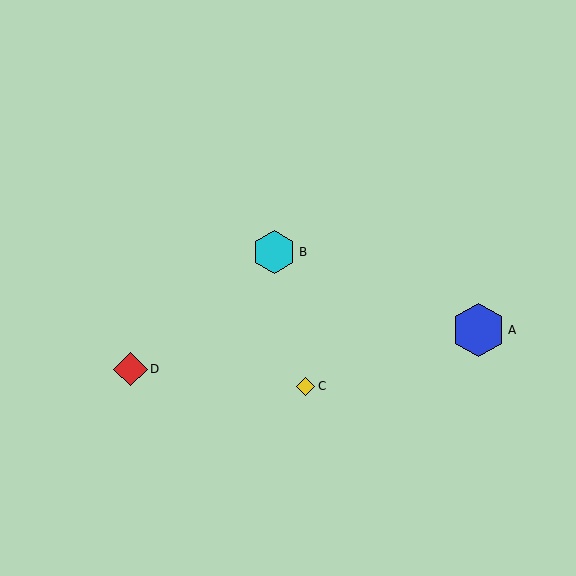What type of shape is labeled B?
Shape B is a cyan hexagon.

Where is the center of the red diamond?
The center of the red diamond is at (130, 369).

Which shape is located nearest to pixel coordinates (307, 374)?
The yellow diamond (labeled C) at (306, 387) is nearest to that location.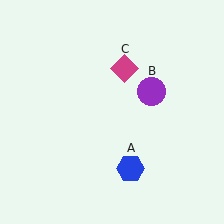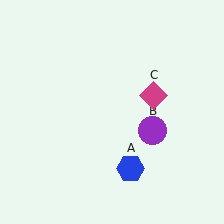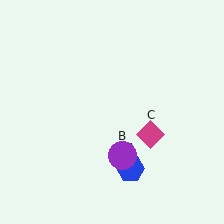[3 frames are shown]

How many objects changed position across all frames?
2 objects changed position: purple circle (object B), magenta diamond (object C).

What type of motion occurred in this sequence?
The purple circle (object B), magenta diamond (object C) rotated clockwise around the center of the scene.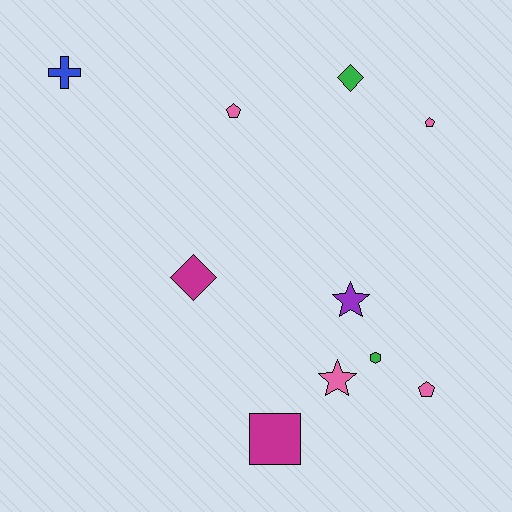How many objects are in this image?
There are 10 objects.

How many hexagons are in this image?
There is 1 hexagon.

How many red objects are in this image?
There are no red objects.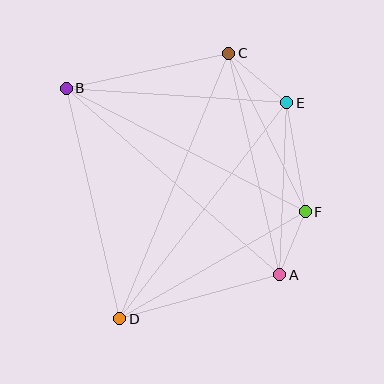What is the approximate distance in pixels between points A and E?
The distance between A and E is approximately 172 pixels.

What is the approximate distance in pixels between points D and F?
The distance between D and F is approximately 214 pixels.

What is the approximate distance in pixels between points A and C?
The distance between A and C is approximately 227 pixels.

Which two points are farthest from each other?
Points C and D are farthest from each other.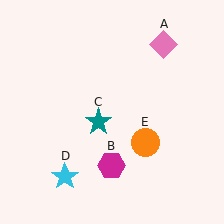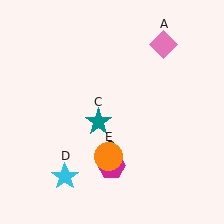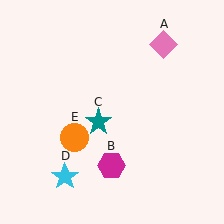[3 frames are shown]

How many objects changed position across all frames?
1 object changed position: orange circle (object E).